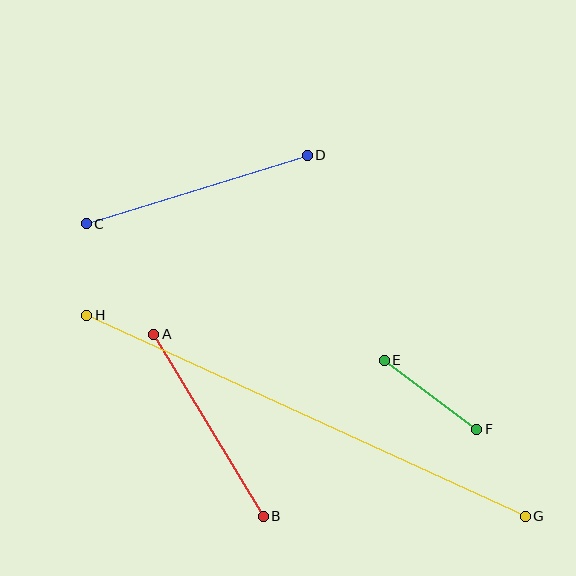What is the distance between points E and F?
The distance is approximately 115 pixels.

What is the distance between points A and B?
The distance is approximately 213 pixels.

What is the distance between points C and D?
The distance is approximately 232 pixels.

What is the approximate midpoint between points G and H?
The midpoint is at approximately (306, 416) pixels.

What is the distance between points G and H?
The distance is approximately 482 pixels.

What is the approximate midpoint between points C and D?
The midpoint is at approximately (197, 190) pixels.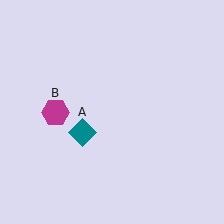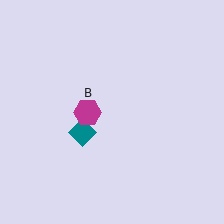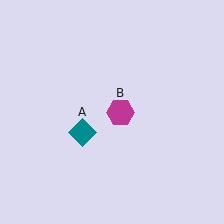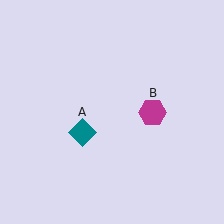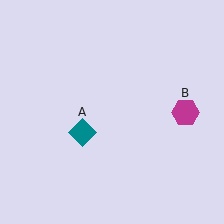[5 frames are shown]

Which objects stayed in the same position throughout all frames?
Teal diamond (object A) remained stationary.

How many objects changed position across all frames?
1 object changed position: magenta hexagon (object B).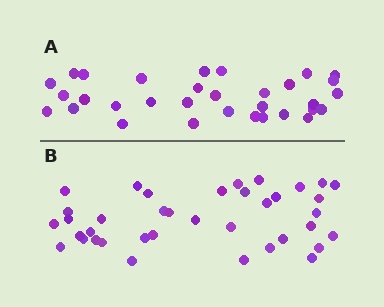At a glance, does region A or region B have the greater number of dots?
Region B (the bottom region) has more dots.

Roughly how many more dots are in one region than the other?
Region B has about 6 more dots than region A.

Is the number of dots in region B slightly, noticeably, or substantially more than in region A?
Region B has only slightly more — the two regions are fairly close. The ratio is roughly 1.2 to 1.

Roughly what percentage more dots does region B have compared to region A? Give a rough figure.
About 20% more.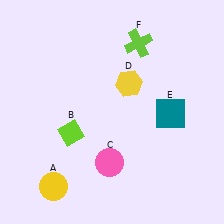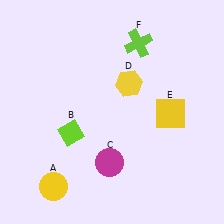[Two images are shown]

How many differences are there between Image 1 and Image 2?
There are 2 differences between the two images.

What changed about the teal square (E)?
In Image 1, E is teal. In Image 2, it changed to yellow.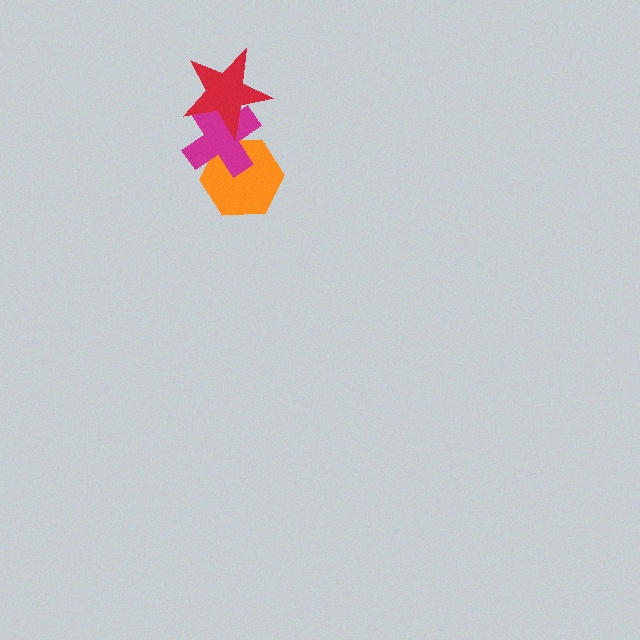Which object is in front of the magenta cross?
The red star is in front of the magenta cross.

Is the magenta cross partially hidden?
Yes, it is partially covered by another shape.